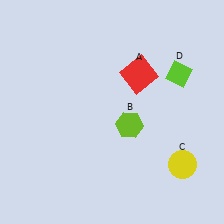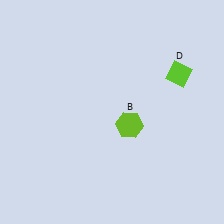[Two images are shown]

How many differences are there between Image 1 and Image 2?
There are 2 differences between the two images.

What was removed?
The red square (A), the yellow circle (C) were removed in Image 2.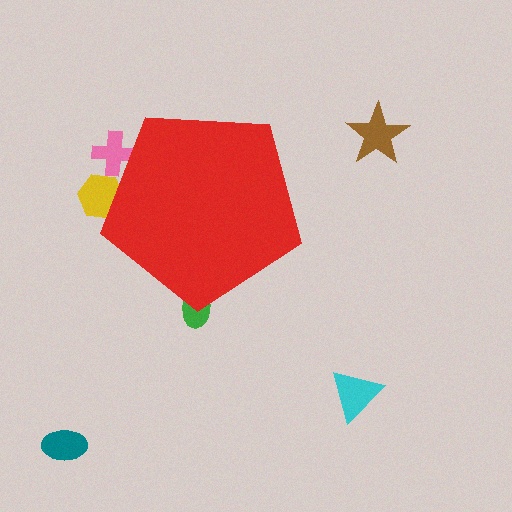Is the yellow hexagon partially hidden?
Yes, the yellow hexagon is partially hidden behind the red pentagon.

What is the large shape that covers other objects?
A red pentagon.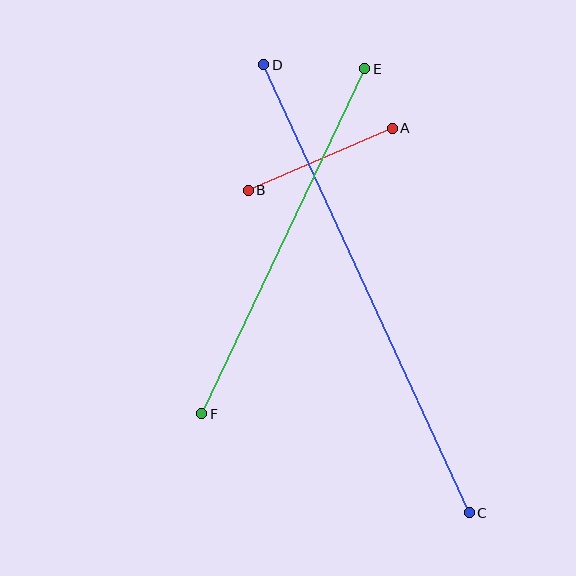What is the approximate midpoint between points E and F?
The midpoint is at approximately (283, 241) pixels.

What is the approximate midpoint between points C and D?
The midpoint is at approximately (366, 289) pixels.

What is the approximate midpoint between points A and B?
The midpoint is at approximately (320, 159) pixels.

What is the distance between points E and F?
The distance is approximately 382 pixels.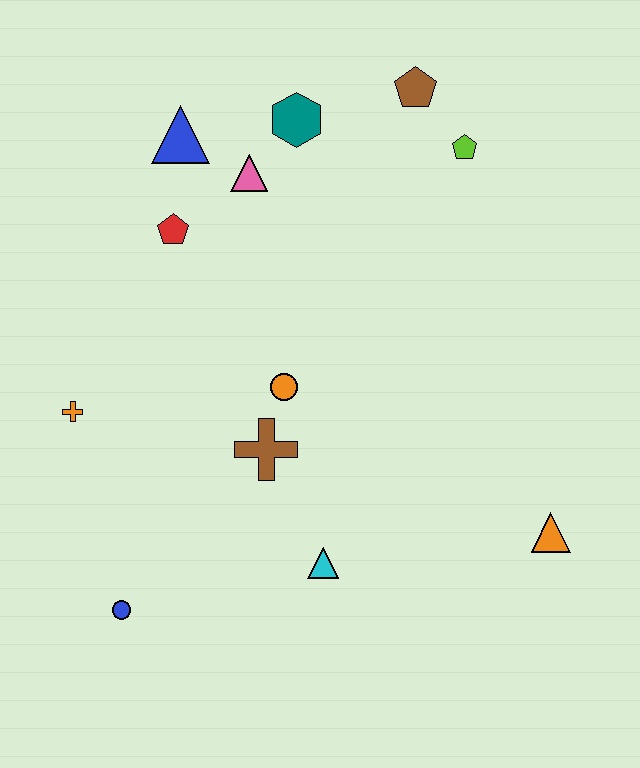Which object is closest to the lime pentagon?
The brown pentagon is closest to the lime pentagon.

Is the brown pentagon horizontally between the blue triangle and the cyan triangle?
No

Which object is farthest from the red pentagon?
The orange triangle is farthest from the red pentagon.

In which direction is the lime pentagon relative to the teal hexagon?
The lime pentagon is to the right of the teal hexagon.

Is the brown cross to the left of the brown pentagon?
Yes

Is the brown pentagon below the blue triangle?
No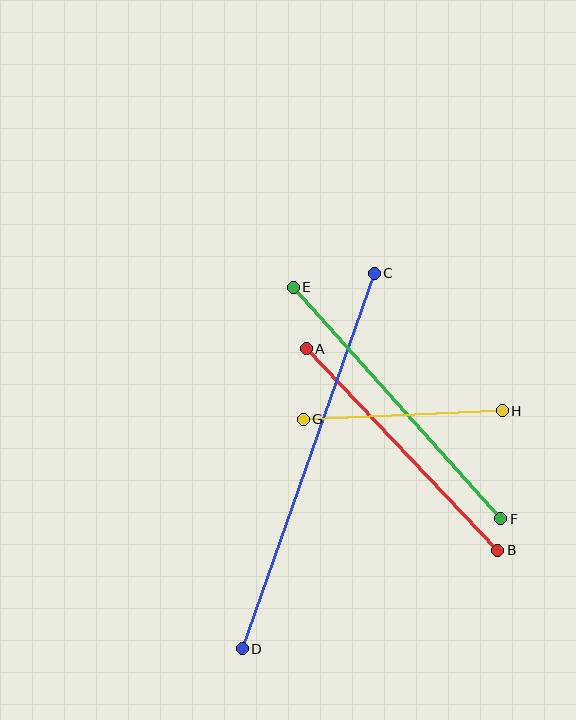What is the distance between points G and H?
The distance is approximately 199 pixels.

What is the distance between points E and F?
The distance is approximately 311 pixels.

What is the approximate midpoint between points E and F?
The midpoint is at approximately (397, 403) pixels.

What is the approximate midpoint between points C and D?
The midpoint is at approximately (308, 461) pixels.